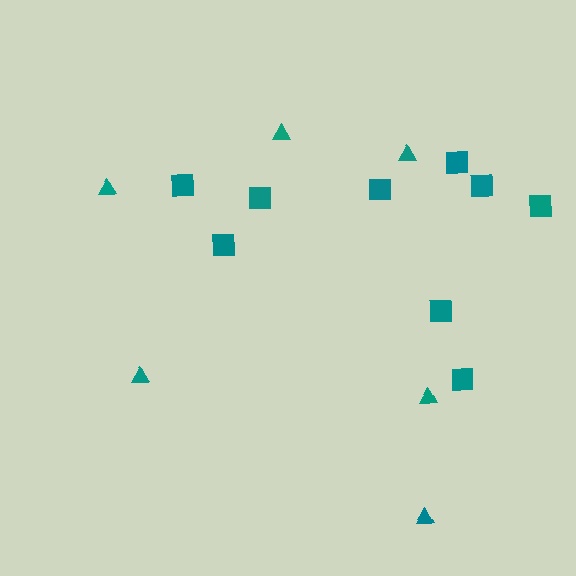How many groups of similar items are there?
There are 2 groups: one group of triangles (6) and one group of squares (9).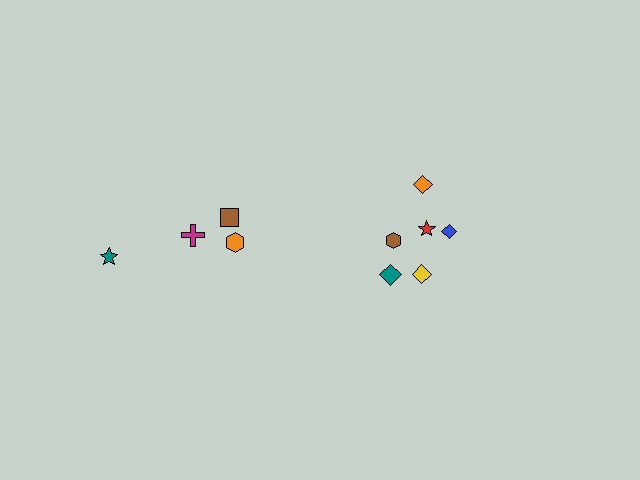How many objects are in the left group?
There are 4 objects.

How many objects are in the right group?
There are 6 objects.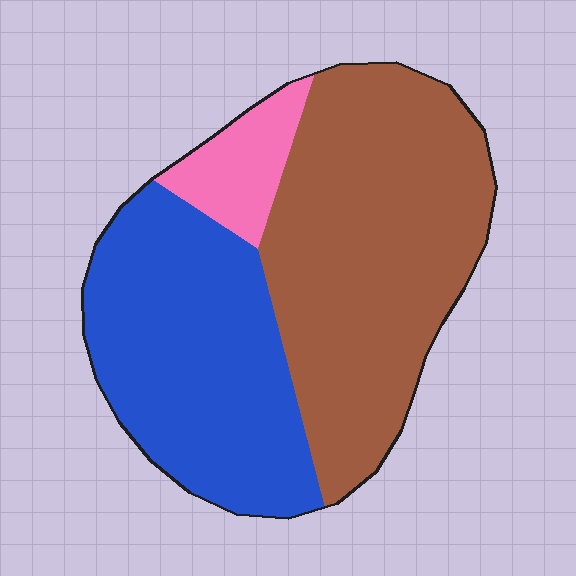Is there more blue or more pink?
Blue.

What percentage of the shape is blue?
Blue takes up between a third and a half of the shape.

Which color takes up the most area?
Brown, at roughly 50%.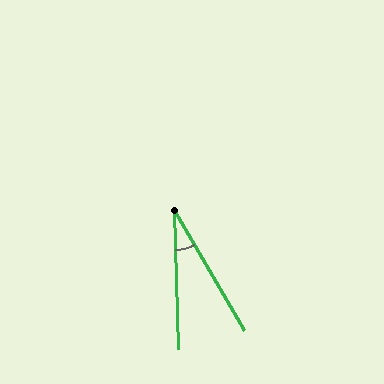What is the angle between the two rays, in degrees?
Approximately 29 degrees.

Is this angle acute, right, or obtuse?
It is acute.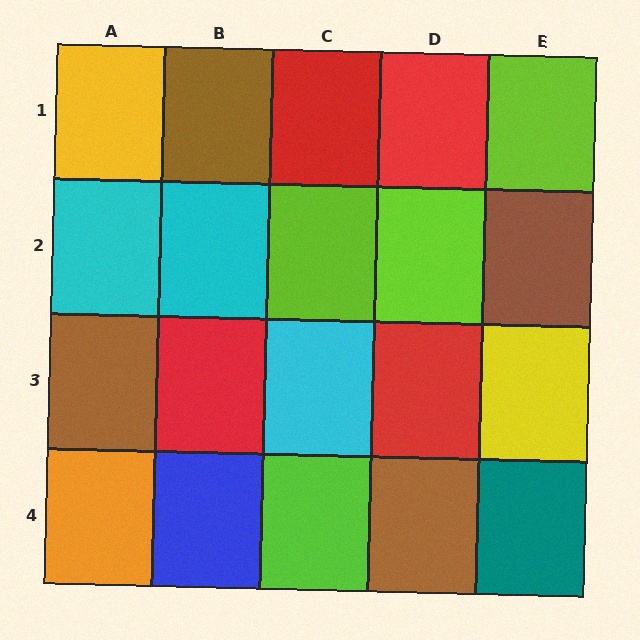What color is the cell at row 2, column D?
Lime.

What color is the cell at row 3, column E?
Yellow.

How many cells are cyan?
3 cells are cyan.